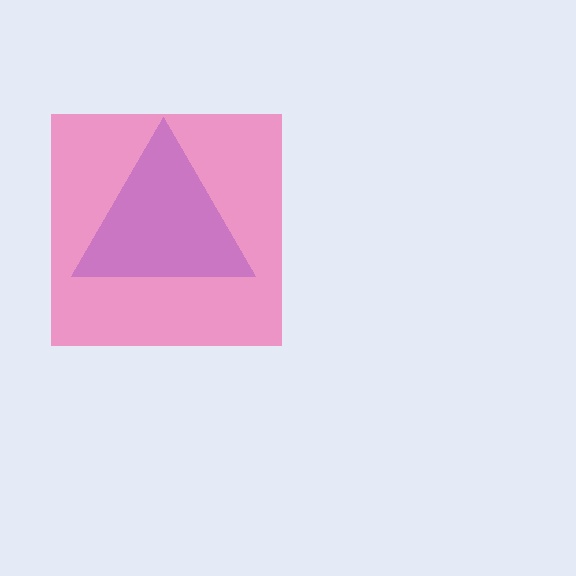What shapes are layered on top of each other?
The layered shapes are: a blue triangle, a pink square.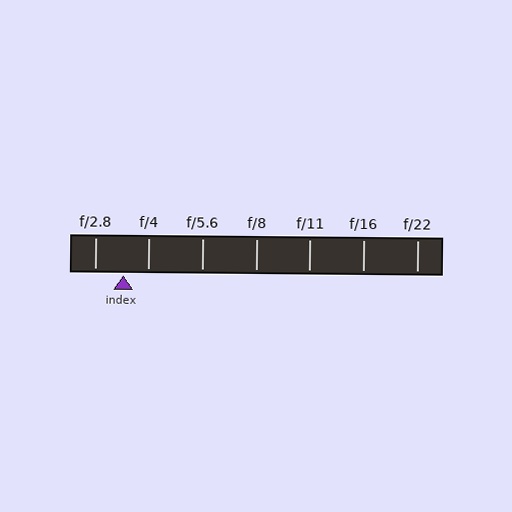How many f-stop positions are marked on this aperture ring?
There are 7 f-stop positions marked.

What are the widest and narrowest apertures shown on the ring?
The widest aperture shown is f/2.8 and the narrowest is f/22.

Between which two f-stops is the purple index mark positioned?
The index mark is between f/2.8 and f/4.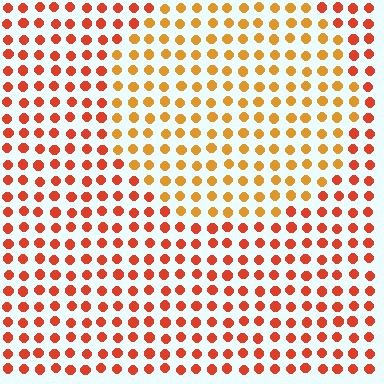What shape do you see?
I see a circle.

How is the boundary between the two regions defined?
The boundary is defined purely by a slight shift in hue (about 30 degrees). Spacing, size, and orientation are identical on both sides.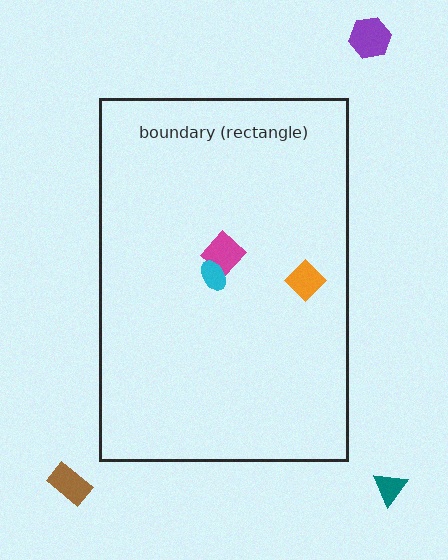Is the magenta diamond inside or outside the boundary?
Inside.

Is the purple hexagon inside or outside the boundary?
Outside.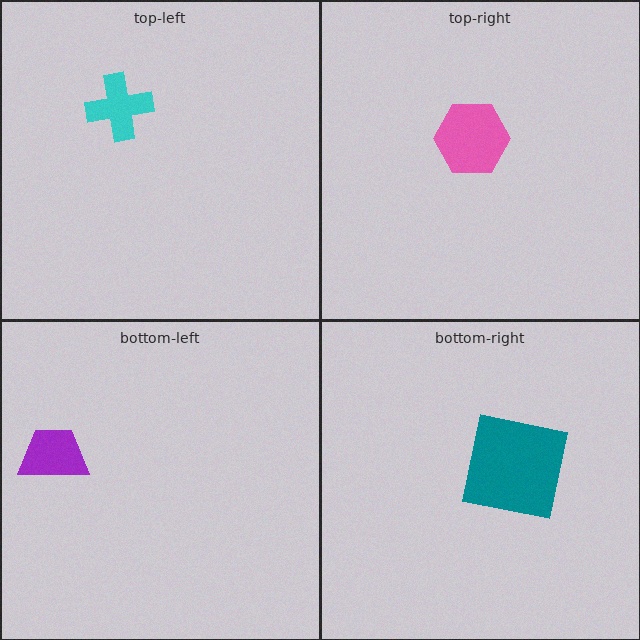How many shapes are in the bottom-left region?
1.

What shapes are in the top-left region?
The cyan cross.